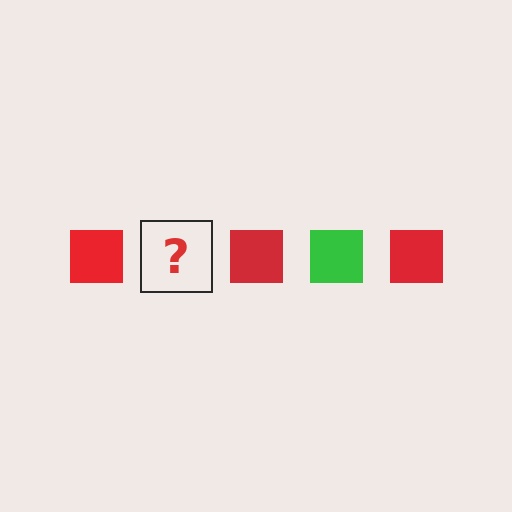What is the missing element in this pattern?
The missing element is a green square.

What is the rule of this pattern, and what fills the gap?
The rule is that the pattern cycles through red, green squares. The gap should be filled with a green square.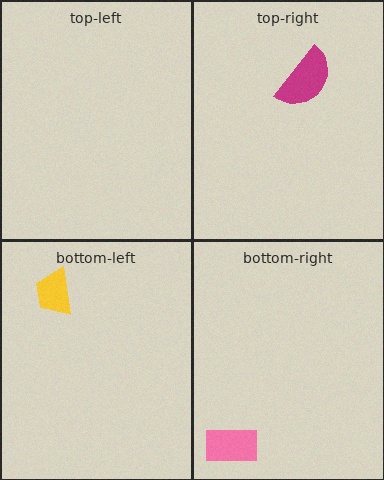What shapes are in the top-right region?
The magenta semicircle.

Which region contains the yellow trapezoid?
The bottom-left region.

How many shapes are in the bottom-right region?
1.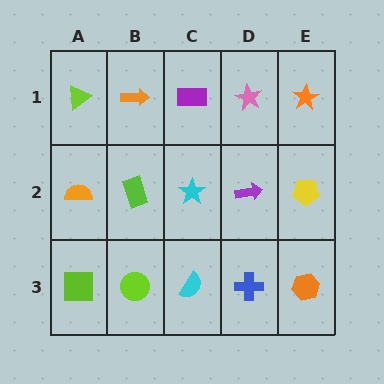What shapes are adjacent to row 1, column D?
A purple arrow (row 2, column D), a purple rectangle (row 1, column C), an orange star (row 1, column E).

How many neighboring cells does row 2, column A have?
3.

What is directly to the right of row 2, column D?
A yellow pentagon.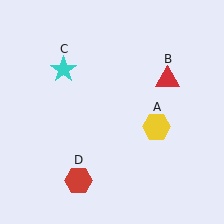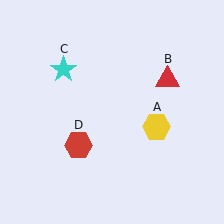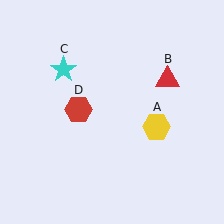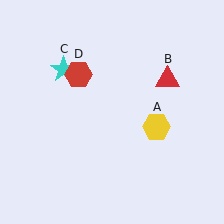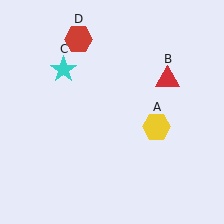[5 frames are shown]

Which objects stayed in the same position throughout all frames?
Yellow hexagon (object A) and red triangle (object B) and cyan star (object C) remained stationary.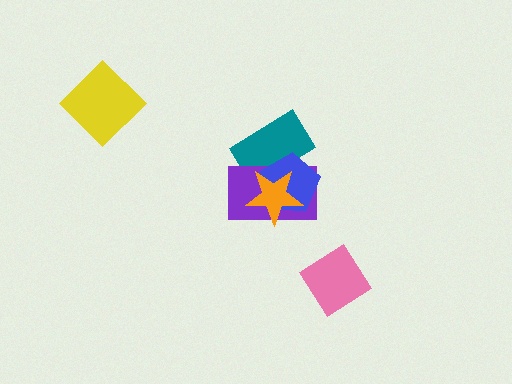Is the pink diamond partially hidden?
No, no other shape covers it.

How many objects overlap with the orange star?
3 objects overlap with the orange star.